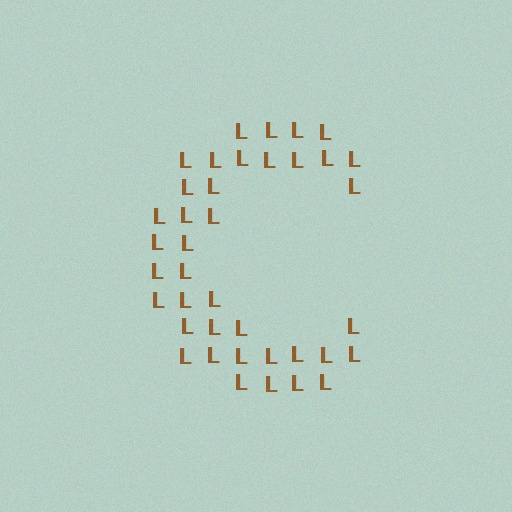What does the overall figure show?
The overall figure shows the letter C.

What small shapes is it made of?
It is made of small letter L's.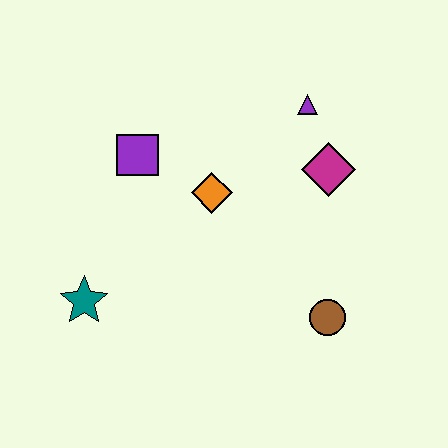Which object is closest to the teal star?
The purple square is closest to the teal star.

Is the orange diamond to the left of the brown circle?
Yes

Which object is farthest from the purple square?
The brown circle is farthest from the purple square.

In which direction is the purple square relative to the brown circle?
The purple square is to the left of the brown circle.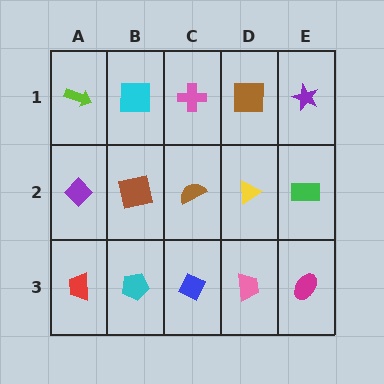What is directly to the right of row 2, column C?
A yellow triangle.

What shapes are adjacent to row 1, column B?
A brown square (row 2, column B), a lime arrow (row 1, column A), a pink cross (row 1, column C).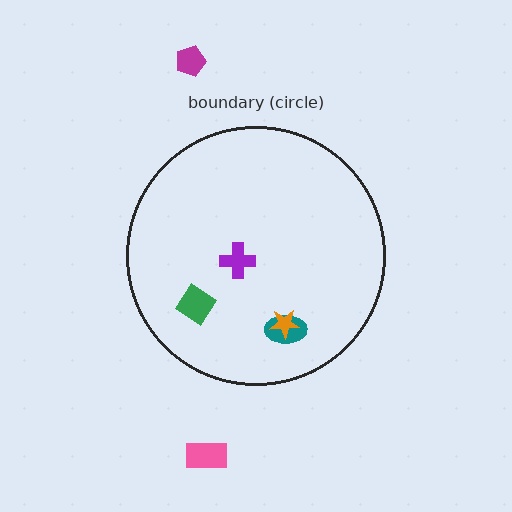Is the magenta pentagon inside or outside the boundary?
Outside.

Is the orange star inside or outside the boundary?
Inside.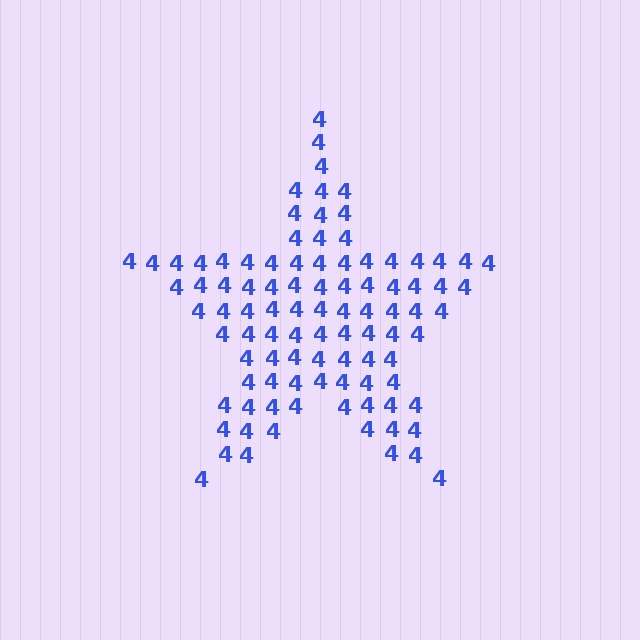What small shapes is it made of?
It is made of small digit 4's.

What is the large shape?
The large shape is a star.